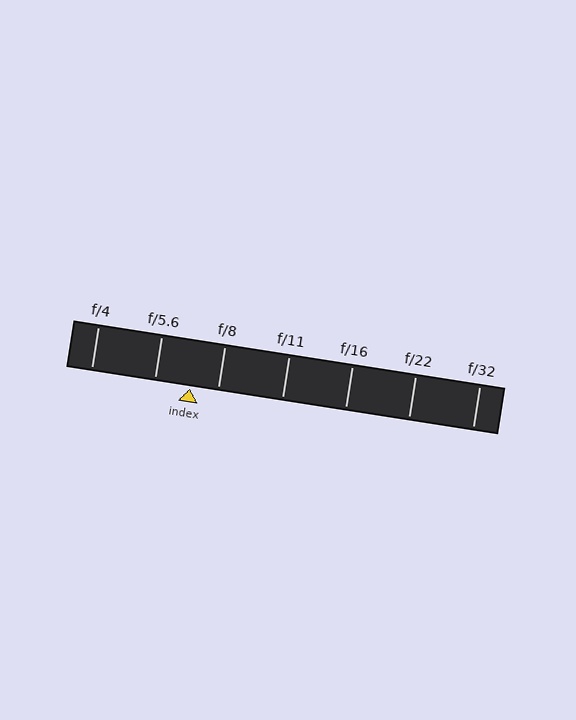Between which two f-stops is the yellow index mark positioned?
The index mark is between f/5.6 and f/8.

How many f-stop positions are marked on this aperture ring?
There are 7 f-stop positions marked.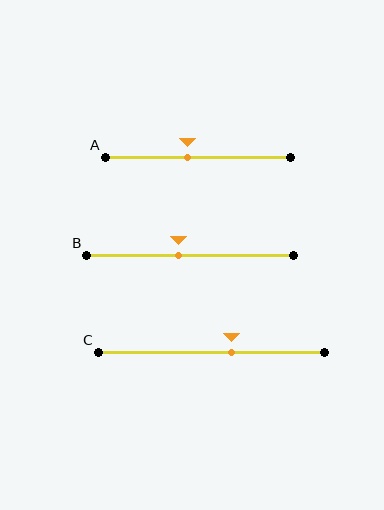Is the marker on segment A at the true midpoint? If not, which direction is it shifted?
No, the marker on segment A is shifted to the left by about 6% of the segment length.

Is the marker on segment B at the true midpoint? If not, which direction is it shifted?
No, the marker on segment B is shifted to the left by about 5% of the segment length.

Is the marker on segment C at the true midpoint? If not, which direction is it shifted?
No, the marker on segment C is shifted to the right by about 9% of the segment length.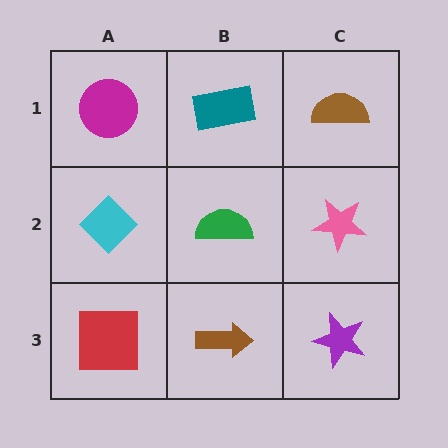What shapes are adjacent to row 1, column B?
A green semicircle (row 2, column B), a magenta circle (row 1, column A), a brown semicircle (row 1, column C).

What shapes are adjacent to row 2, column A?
A magenta circle (row 1, column A), a red square (row 3, column A), a green semicircle (row 2, column B).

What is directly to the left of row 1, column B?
A magenta circle.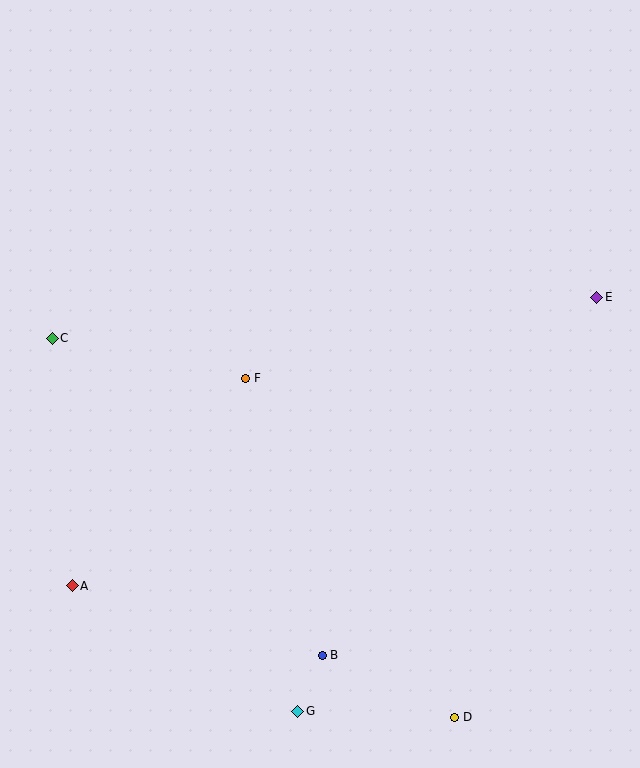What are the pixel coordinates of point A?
Point A is at (72, 586).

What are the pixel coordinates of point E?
Point E is at (597, 297).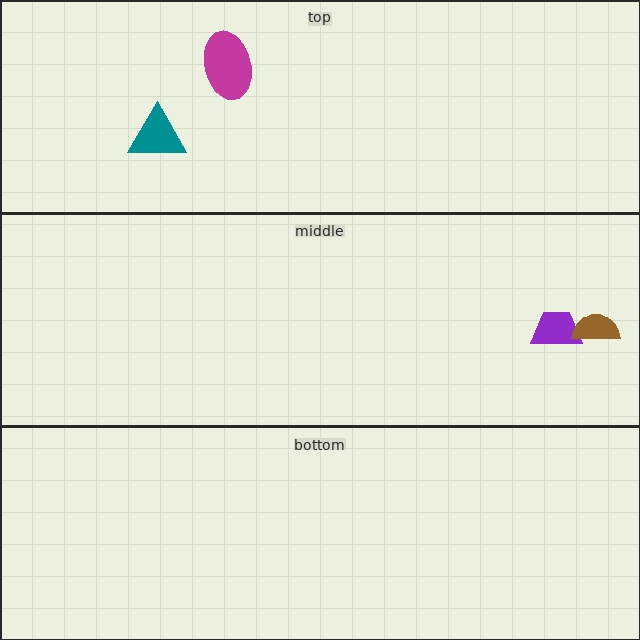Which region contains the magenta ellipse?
The top region.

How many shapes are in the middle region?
2.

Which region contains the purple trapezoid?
The middle region.